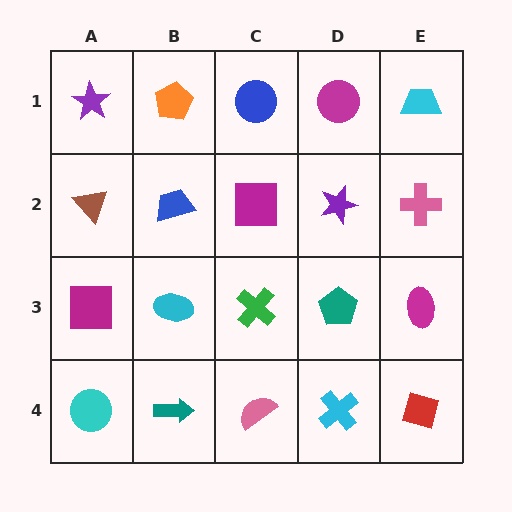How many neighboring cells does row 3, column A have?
3.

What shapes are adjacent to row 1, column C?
A magenta square (row 2, column C), an orange pentagon (row 1, column B), a magenta circle (row 1, column D).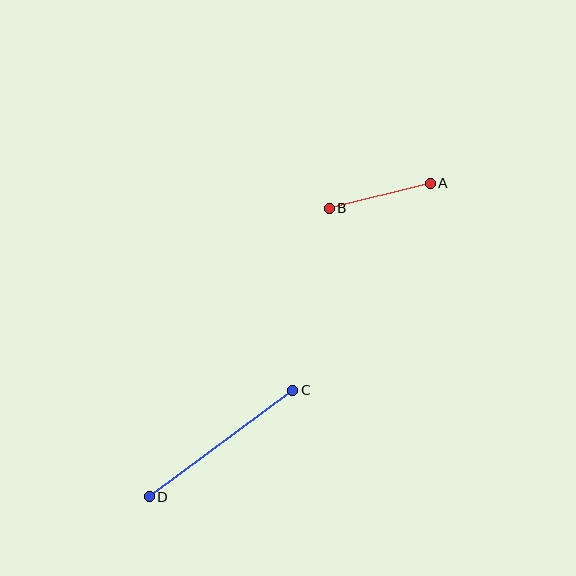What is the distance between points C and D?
The distance is approximately 179 pixels.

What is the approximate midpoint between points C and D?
The midpoint is at approximately (221, 443) pixels.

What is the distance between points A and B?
The distance is approximately 104 pixels.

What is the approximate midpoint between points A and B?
The midpoint is at approximately (380, 196) pixels.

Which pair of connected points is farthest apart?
Points C and D are farthest apart.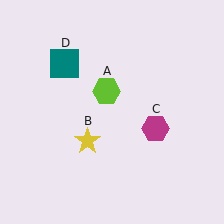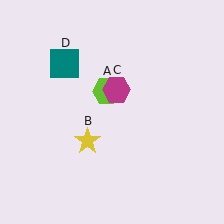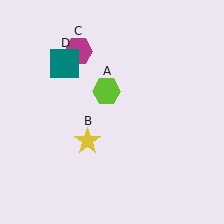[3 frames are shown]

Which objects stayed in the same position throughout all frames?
Lime hexagon (object A) and yellow star (object B) and teal square (object D) remained stationary.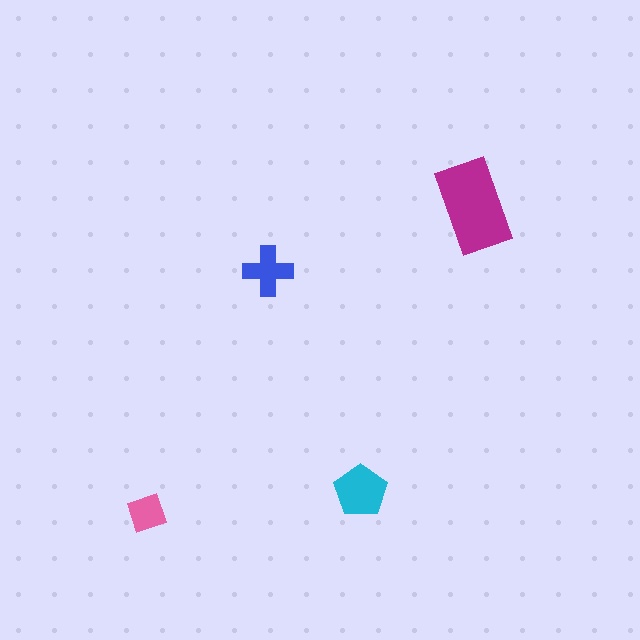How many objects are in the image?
There are 4 objects in the image.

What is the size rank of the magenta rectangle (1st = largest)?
1st.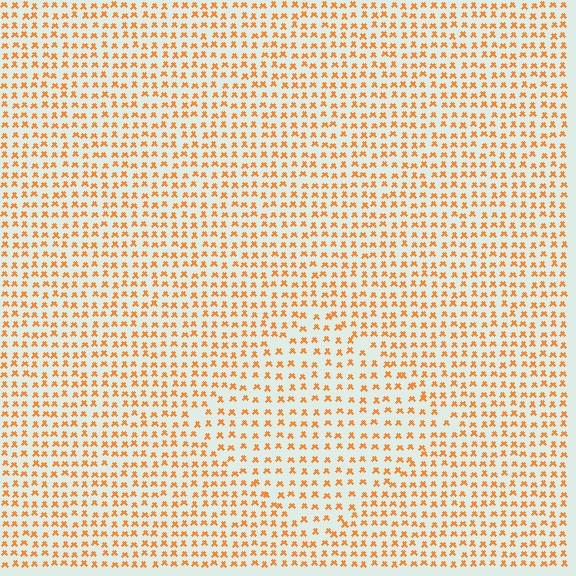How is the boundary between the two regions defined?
The boundary is defined by a change in element density (approximately 1.4x ratio). All elements are the same color, size, and shape.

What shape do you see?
I see a diamond.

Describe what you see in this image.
The image contains small orange elements arranged at two different densities. A diamond-shaped region is visible where the elements are less densely packed than the surrounding area.